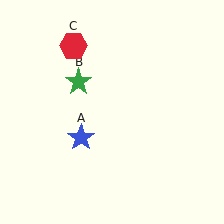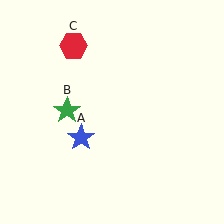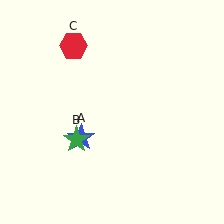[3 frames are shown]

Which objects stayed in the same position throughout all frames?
Blue star (object A) and red hexagon (object C) remained stationary.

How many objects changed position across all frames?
1 object changed position: green star (object B).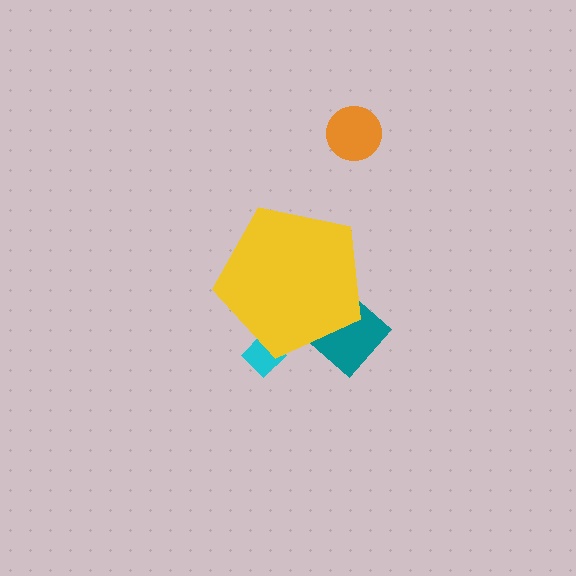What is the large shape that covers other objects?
A yellow pentagon.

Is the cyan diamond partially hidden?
Yes, the cyan diamond is partially hidden behind the yellow pentagon.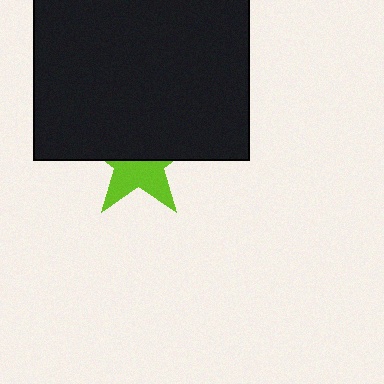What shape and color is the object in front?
The object in front is a black rectangle.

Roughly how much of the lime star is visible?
About half of it is visible (roughly 46%).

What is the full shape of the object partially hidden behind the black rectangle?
The partially hidden object is a lime star.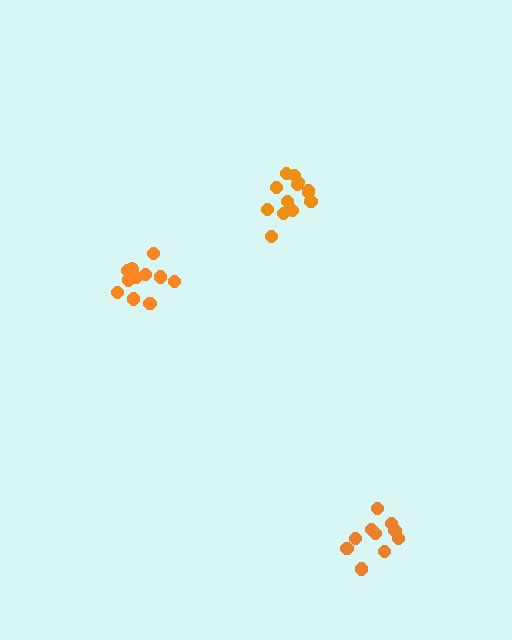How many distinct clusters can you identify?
There are 3 distinct clusters.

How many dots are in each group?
Group 1: 13 dots, Group 2: 10 dots, Group 3: 13 dots (36 total).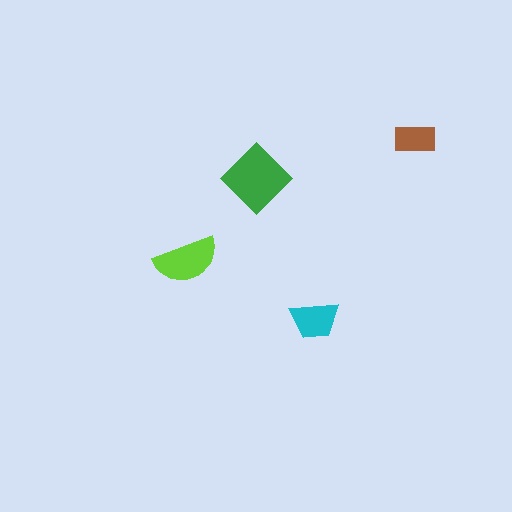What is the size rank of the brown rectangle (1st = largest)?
4th.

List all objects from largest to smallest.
The green diamond, the lime semicircle, the cyan trapezoid, the brown rectangle.